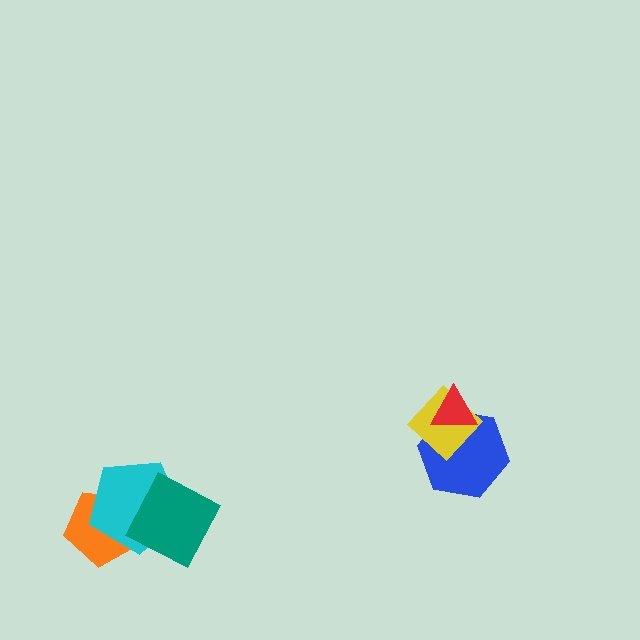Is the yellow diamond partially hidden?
Yes, it is partially covered by another shape.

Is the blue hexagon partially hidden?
Yes, it is partially covered by another shape.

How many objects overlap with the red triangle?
2 objects overlap with the red triangle.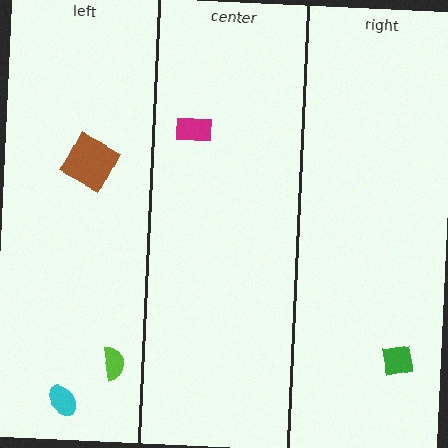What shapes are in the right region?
The green square.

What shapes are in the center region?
The magenta rectangle.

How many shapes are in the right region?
1.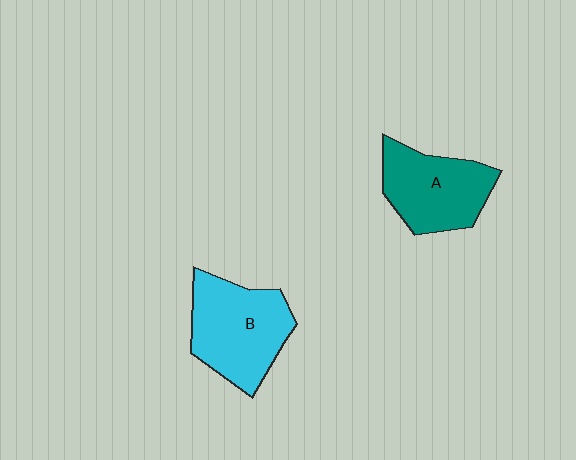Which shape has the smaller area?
Shape A (teal).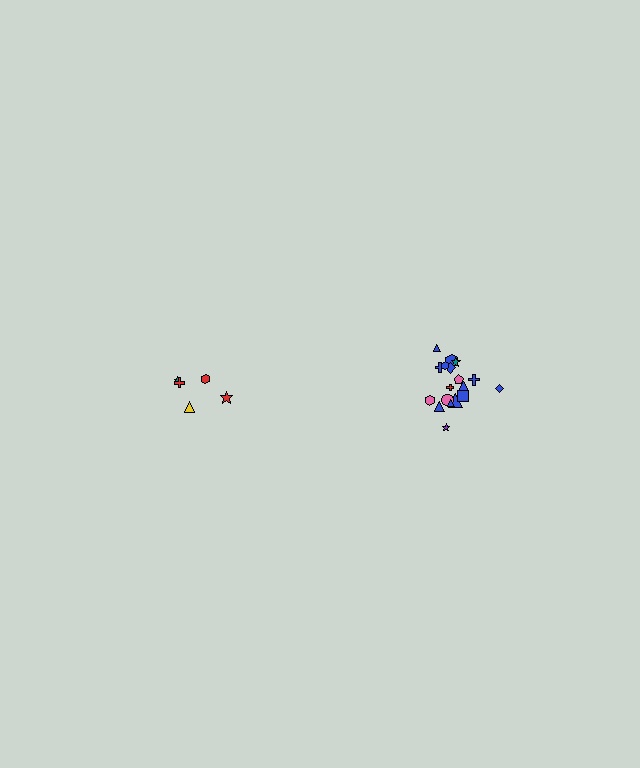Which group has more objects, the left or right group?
The right group.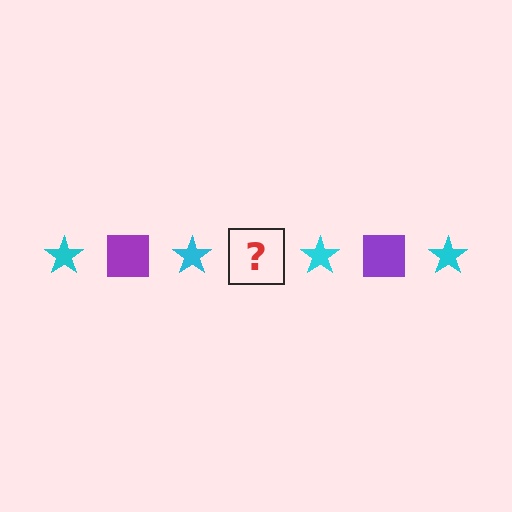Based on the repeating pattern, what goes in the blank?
The blank should be a purple square.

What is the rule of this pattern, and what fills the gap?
The rule is that the pattern alternates between cyan star and purple square. The gap should be filled with a purple square.